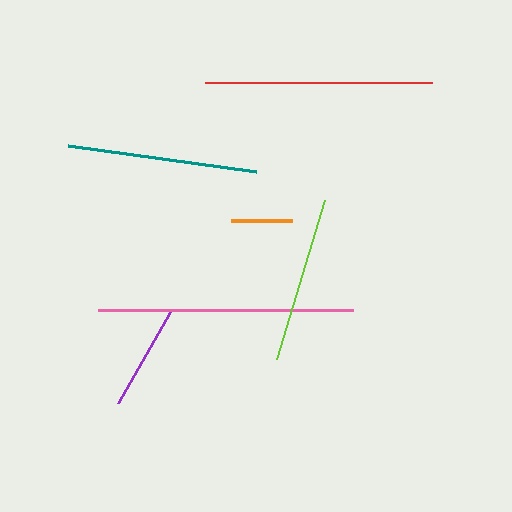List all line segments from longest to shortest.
From longest to shortest: pink, red, teal, lime, purple, orange.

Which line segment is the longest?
The pink line is the longest at approximately 254 pixels.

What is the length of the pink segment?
The pink segment is approximately 254 pixels long.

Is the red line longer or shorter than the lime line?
The red line is longer than the lime line.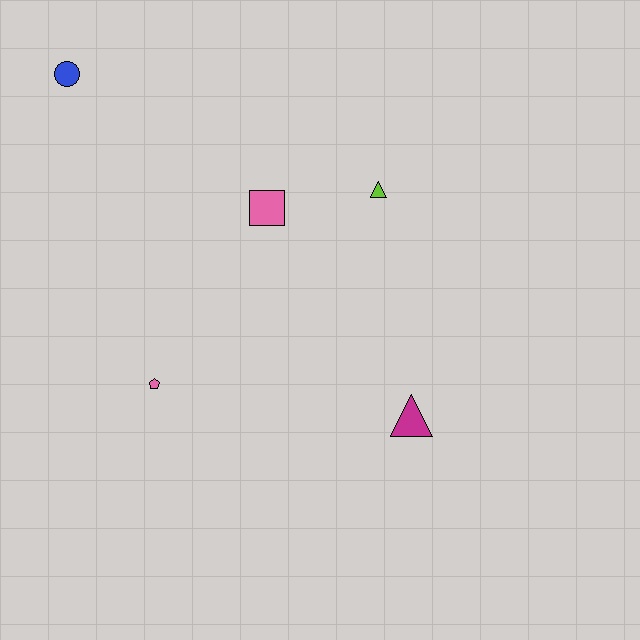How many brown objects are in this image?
There are no brown objects.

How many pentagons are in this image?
There is 1 pentagon.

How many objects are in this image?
There are 5 objects.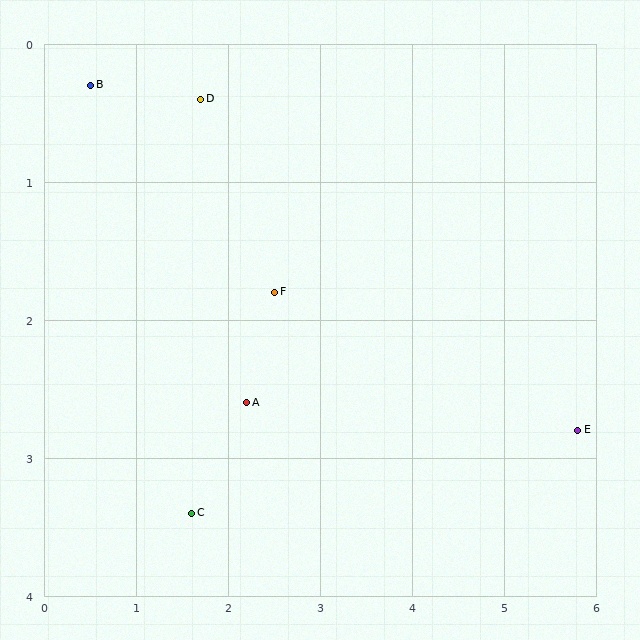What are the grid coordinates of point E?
Point E is at approximately (5.8, 2.8).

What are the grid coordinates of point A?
Point A is at approximately (2.2, 2.6).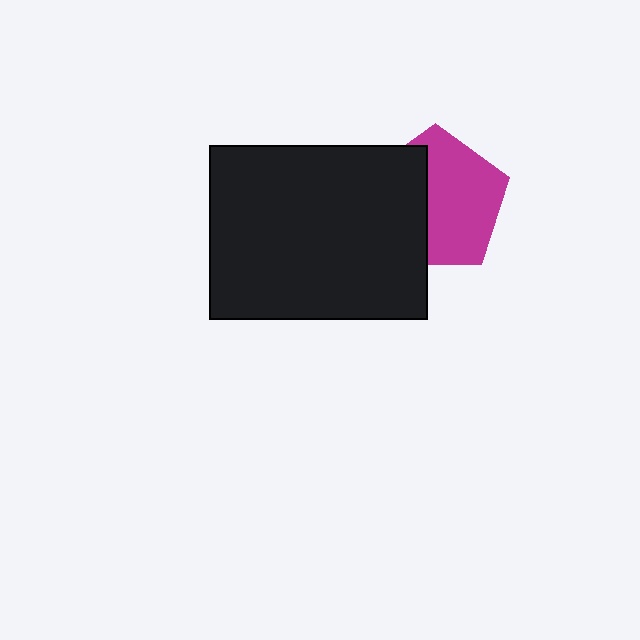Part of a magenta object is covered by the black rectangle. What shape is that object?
It is a pentagon.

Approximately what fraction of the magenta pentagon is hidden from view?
Roughly 41% of the magenta pentagon is hidden behind the black rectangle.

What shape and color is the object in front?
The object in front is a black rectangle.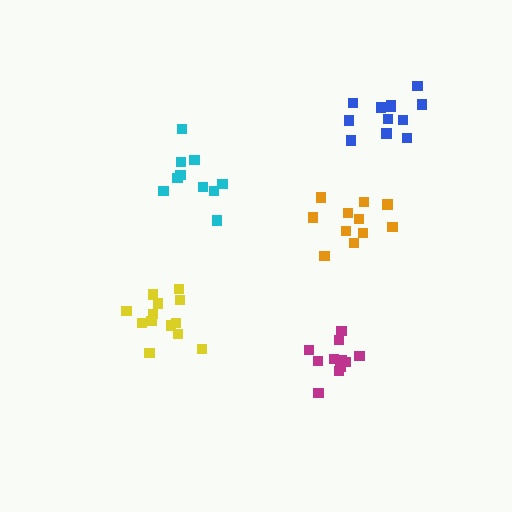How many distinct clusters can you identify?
There are 5 distinct clusters.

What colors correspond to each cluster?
The clusters are colored: orange, yellow, blue, magenta, cyan.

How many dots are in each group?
Group 1: 11 dots, Group 2: 13 dots, Group 3: 12 dots, Group 4: 11 dots, Group 5: 10 dots (57 total).